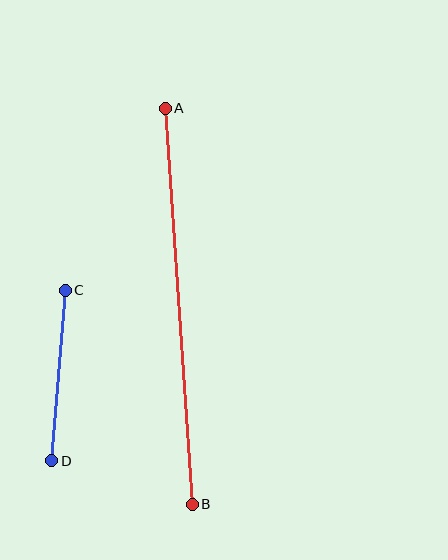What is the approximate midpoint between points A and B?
The midpoint is at approximately (179, 306) pixels.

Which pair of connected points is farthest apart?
Points A and B are farthest apart.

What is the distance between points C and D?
The distance is approximately 171 pixels.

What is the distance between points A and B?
The distance is approximately 397 pixels.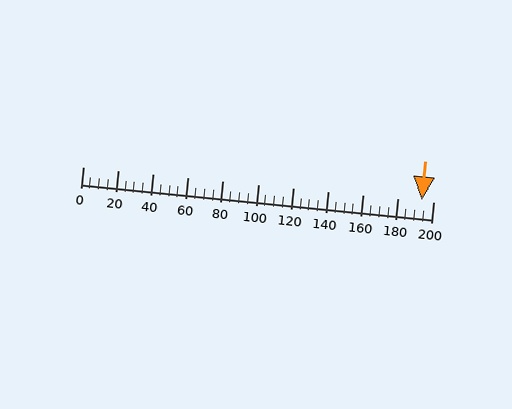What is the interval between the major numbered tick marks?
The major tick marks are spaced 20 units apart.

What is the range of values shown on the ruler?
The ruler shows values from 0 to 200.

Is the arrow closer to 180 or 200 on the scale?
The arrow is closer to 200.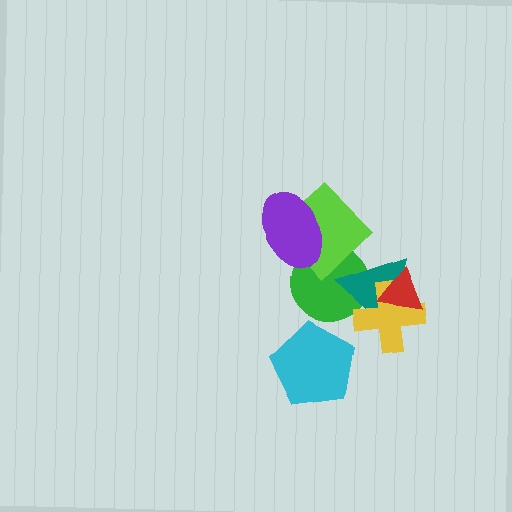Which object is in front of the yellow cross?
The red triangle is in front of the yellow cross.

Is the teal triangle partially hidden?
Yes, it is partially covered by another shape.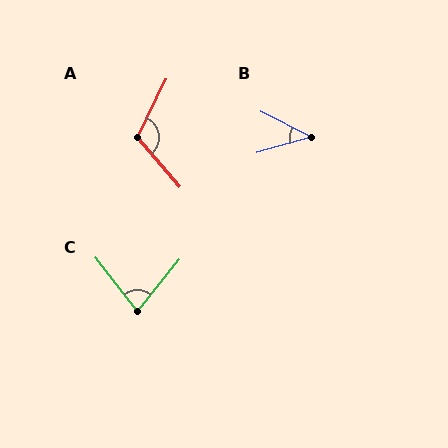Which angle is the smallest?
B, at approximately 43 degrees.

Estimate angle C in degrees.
Approximately 76 degrees.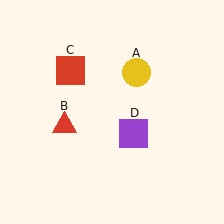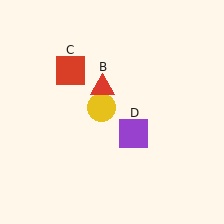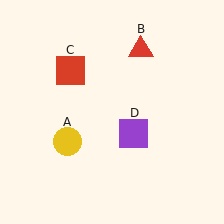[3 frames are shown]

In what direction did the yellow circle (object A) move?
The yellow circle (object A) moved down and to the left.